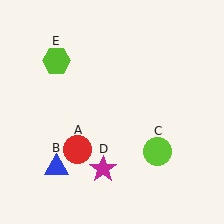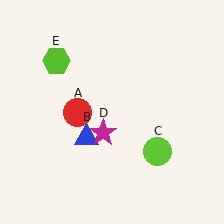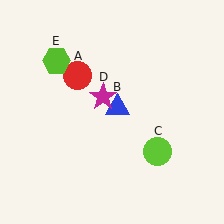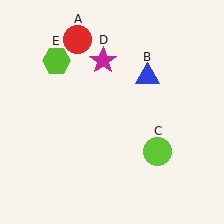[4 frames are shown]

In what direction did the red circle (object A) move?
The red circle (object A) moved up.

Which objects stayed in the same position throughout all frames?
Lime circle (object C) and lime hexagon (object E) remained stationary.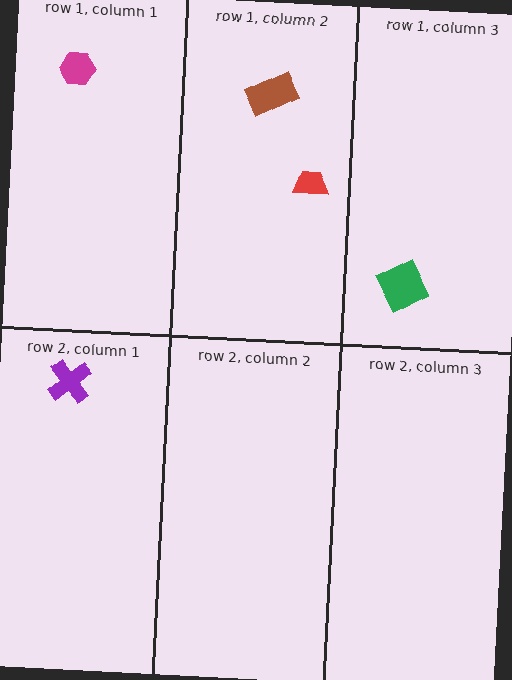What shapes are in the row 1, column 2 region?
The brown rectangle, the red trapezoid.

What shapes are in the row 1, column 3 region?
The green square.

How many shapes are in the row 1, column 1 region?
1.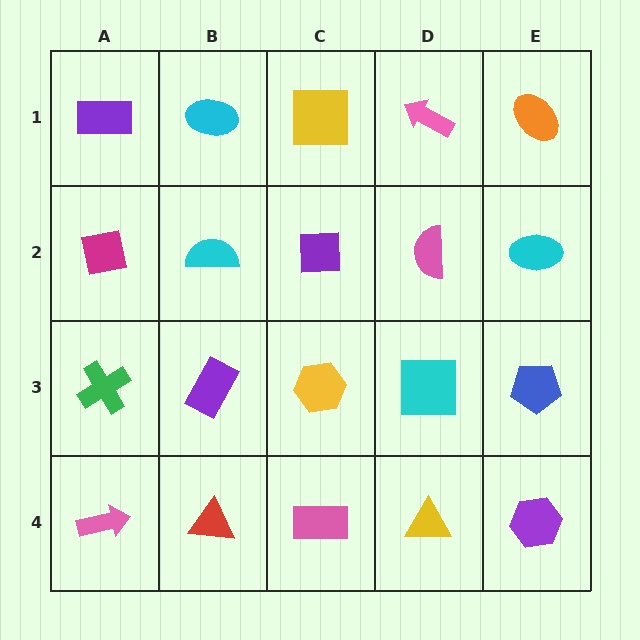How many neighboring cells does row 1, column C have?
3.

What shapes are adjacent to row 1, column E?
A cyan ellipse (row 2, column E), a pink arrow (row 1, column D).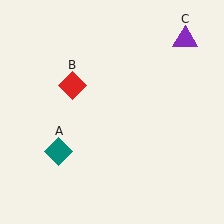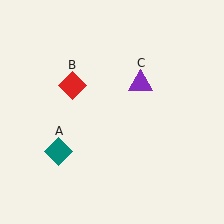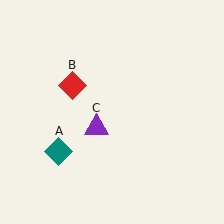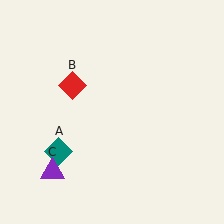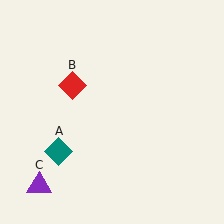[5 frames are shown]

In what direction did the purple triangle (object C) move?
The purple triangle (object C) moved down and to the left.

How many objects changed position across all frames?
1 object changed position: purple triangle (object C).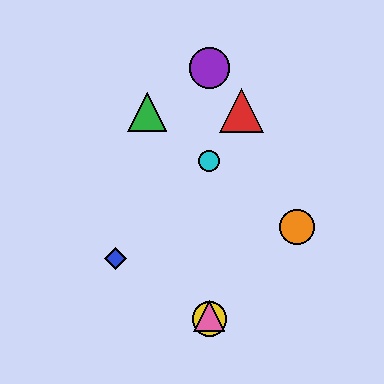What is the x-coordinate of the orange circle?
The orange circle is at x≈297.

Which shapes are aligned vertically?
The yellow circle, the purple circle, the cyan circle, the pink triangle are aligned vertically.